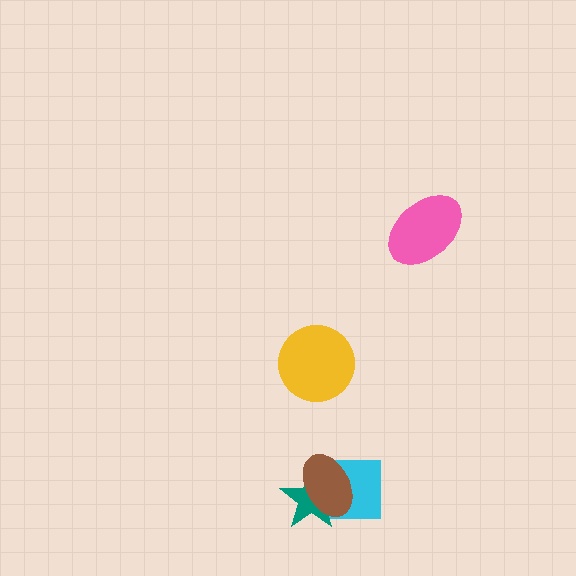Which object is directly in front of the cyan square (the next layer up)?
The teal star is directly in front of the cyan square.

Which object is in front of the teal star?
The brown ellipse is in front of the teal star.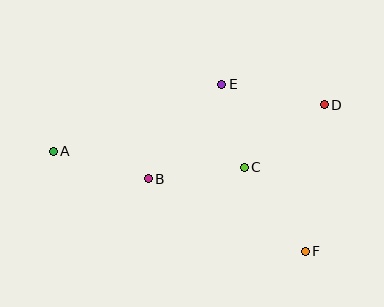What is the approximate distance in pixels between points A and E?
The distance between A and E is approximately 181 pixels.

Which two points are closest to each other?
Points C and E are closest to each other.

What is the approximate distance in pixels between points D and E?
The distance between D and E is approximately 104 pixels.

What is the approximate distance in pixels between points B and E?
The distance between B and E is approximately 119 pixels.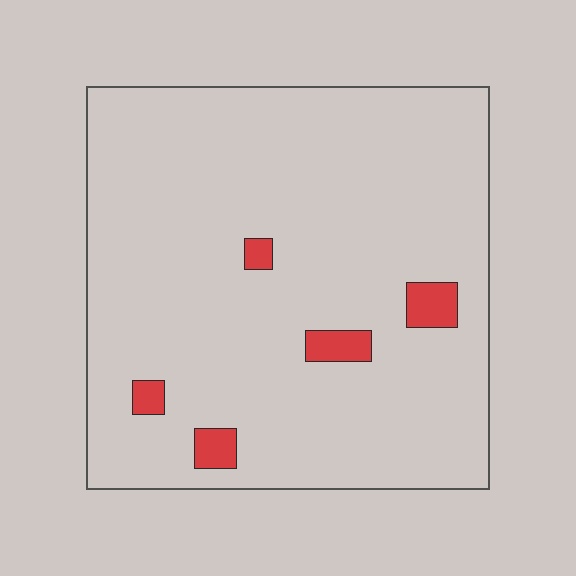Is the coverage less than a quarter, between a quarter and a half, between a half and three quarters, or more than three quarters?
Less than a quarter.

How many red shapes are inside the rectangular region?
5.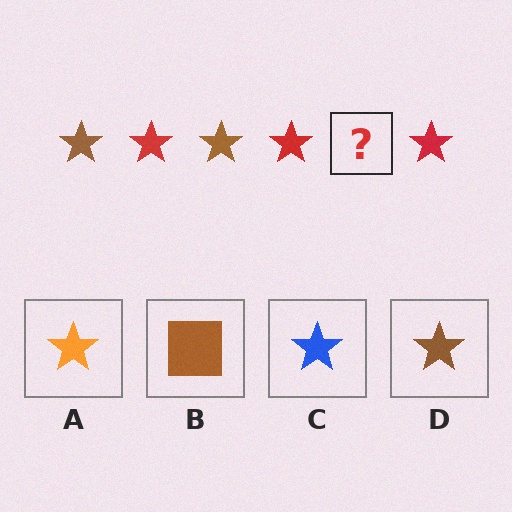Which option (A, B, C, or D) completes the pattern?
D.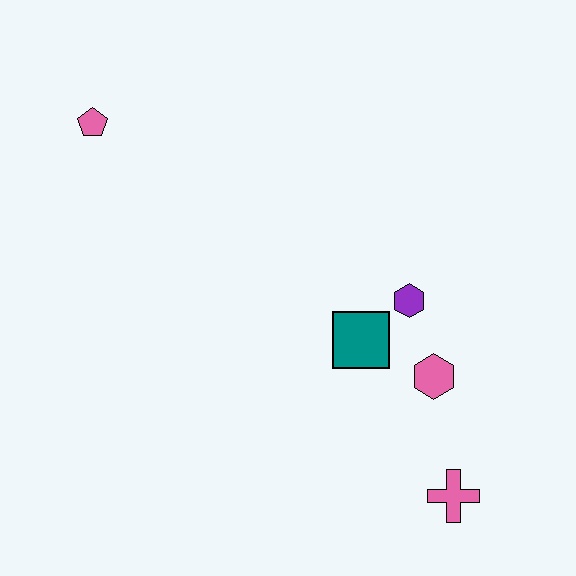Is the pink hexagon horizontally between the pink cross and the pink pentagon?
Yes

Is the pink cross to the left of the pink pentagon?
No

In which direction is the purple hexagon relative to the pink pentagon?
The purple hexagon is to the right of the pink pentagon.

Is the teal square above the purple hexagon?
No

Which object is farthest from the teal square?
The pink pentagon is farthest from the teal square.